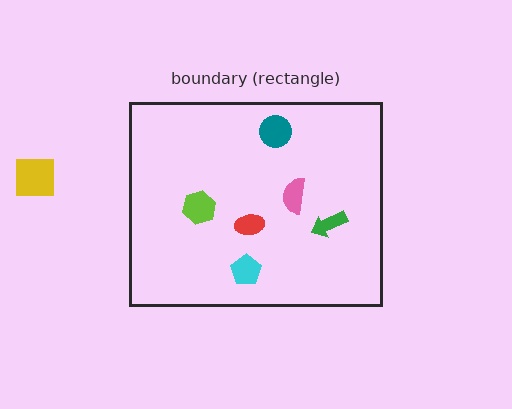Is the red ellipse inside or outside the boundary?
Inside.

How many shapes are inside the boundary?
6 inside, 1 outside.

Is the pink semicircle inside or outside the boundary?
Inside.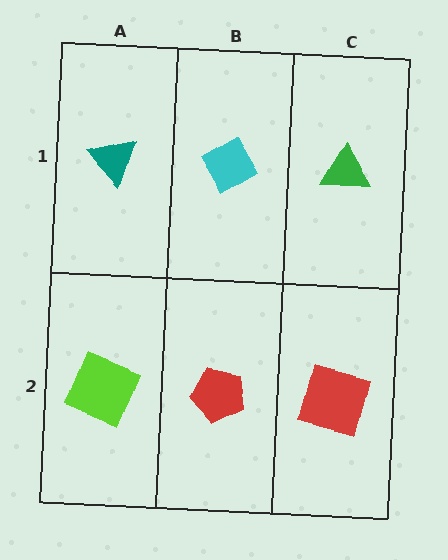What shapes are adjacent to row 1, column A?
A lime square (row 2, column A), a cyan diamond (row 1, column B).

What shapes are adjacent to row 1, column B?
A red pentagon (row 2, column B), a teal triangle (row 1, column A), a green triangle (row 1, column C).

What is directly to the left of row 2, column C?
A red pentagon.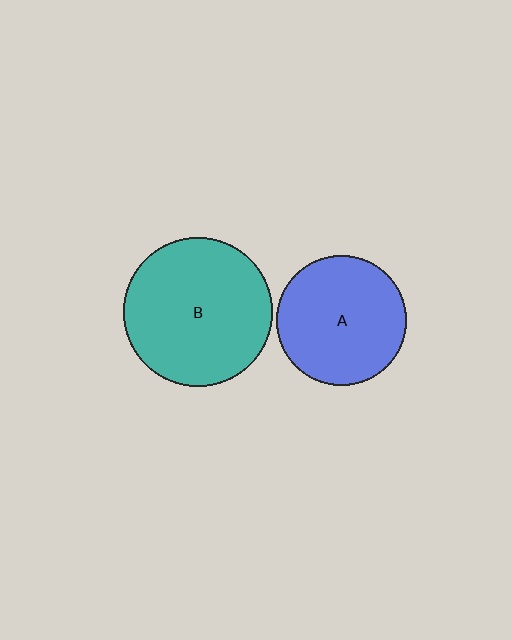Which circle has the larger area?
Circle B (teal).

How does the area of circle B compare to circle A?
Approximately 1.3 times.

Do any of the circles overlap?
No, none of the circles overlap.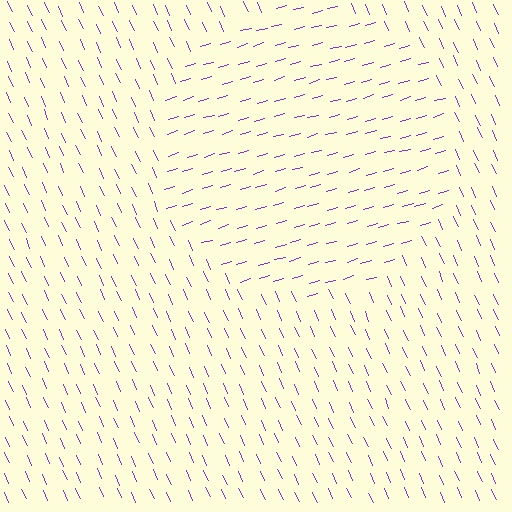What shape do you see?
I see a circle.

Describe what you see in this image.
The image is filled with small purple line segments. A circle region in the image has lines oriented differently from the surrounding lines, creating a visible texture boundary.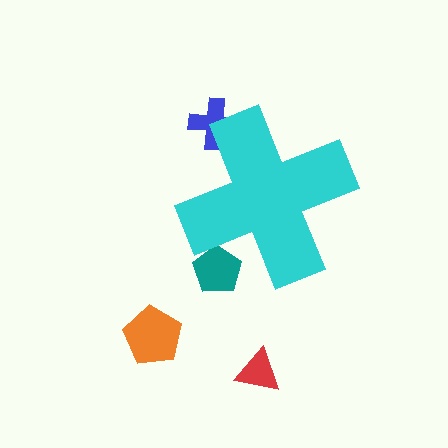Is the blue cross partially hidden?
Yes, the blue cross is partially hidden behind the cyan cross.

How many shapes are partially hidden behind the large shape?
2 shapes are partially hidden.